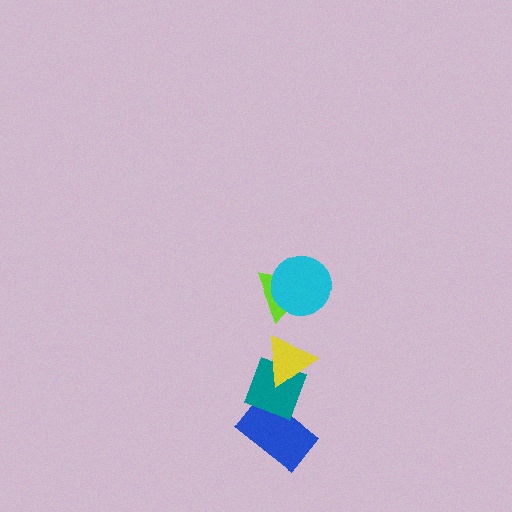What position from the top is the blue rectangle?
The blue rectangle is 5th from the top.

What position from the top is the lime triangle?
The lime triangle is 2nd from the top.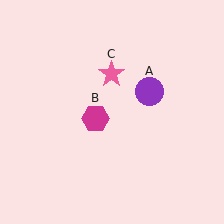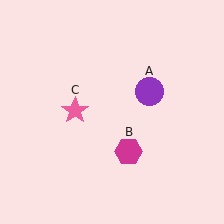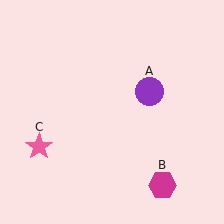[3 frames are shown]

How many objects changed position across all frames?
2 objects changed position: magenta hexagon (object B), pink star (object C).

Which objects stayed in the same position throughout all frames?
Purple circle (object A) remained stationary.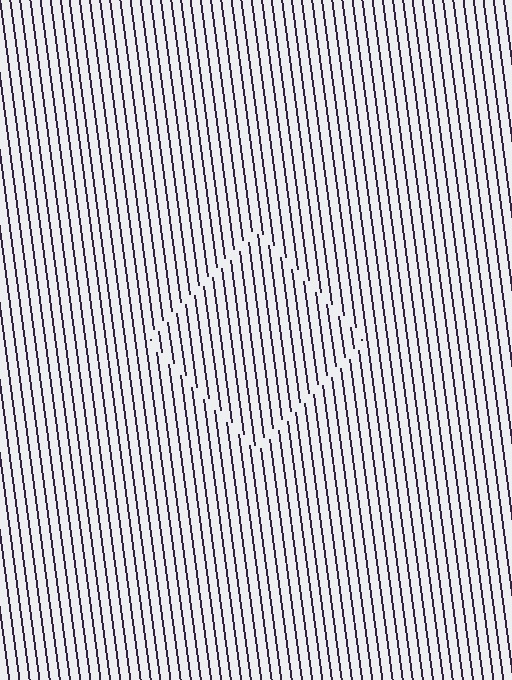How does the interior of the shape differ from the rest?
The interior of the shape contains the same grating, shifted by half a period — the contour is defined by the phase discontinuity where line-ends from the inner and outer gratings abut.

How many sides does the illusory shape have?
4 sides — the line-ends trace a square.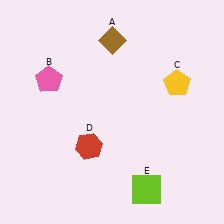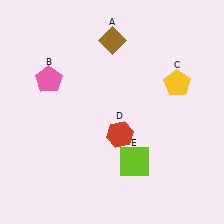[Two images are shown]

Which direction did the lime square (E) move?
The lime square (E) moved up.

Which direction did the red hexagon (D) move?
The red hexagon (D) moved right.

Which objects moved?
The objects that moved are: the red hexagon (D), the lime square (E).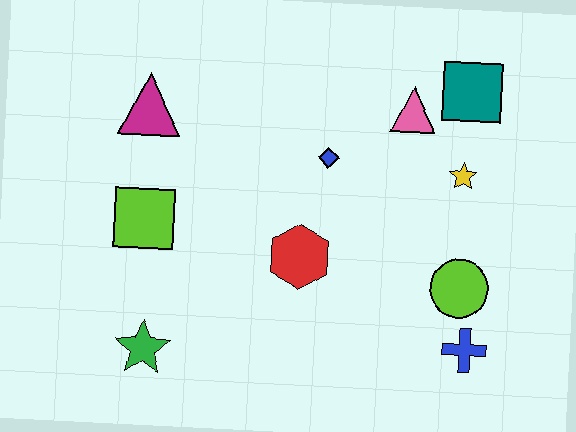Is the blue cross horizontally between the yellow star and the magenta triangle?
No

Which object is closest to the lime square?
The magenta triangle is closest to the lime square.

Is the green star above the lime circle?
No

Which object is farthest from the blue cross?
The magenta triangle is farthest from the blue cross.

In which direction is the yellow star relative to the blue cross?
The yellow star is above the blue cross.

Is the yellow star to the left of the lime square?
No